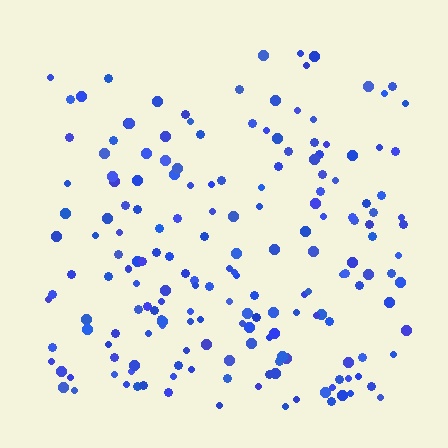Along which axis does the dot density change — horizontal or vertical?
Vertical.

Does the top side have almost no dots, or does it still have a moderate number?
Still a moderate number, just noticeably fewer than the bottom.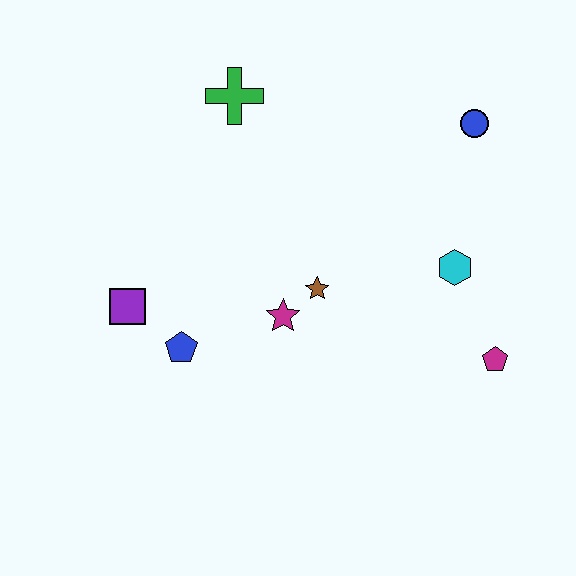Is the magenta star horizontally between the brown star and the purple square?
Yes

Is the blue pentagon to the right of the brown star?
No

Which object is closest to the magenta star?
The brown star is closest to the magenta star.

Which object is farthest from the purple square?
The blue circle is farthest from the purple square.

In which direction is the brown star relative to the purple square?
The brown star is to the right of the purple square.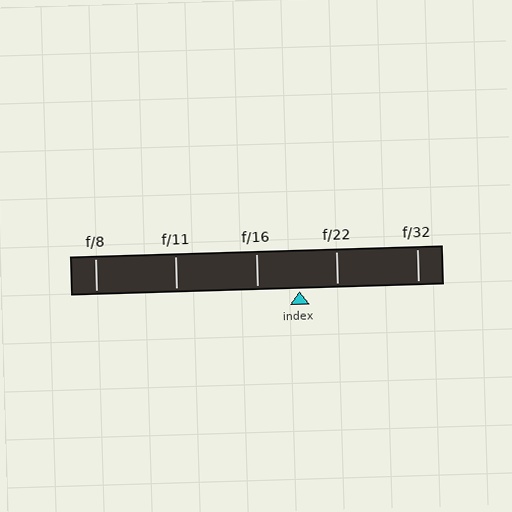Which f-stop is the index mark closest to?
The index mark is closest to f/22.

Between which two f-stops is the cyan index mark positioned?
The index mark is between f/16 and f/22.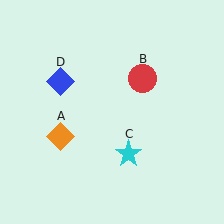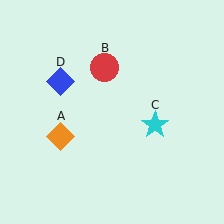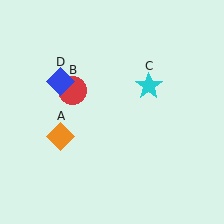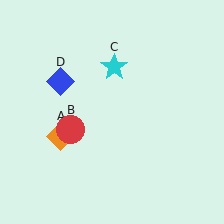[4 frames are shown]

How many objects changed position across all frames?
2 objects changed position: red circle (object B), cyan star (object C).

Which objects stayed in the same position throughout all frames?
Orange diamond (object A) and blue diamond (object D) remained stationary.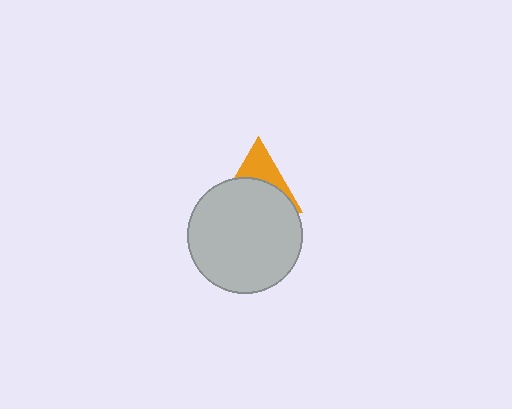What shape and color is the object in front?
The object in front is a light gray circle.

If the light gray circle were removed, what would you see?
You would see the complete orange triangle.